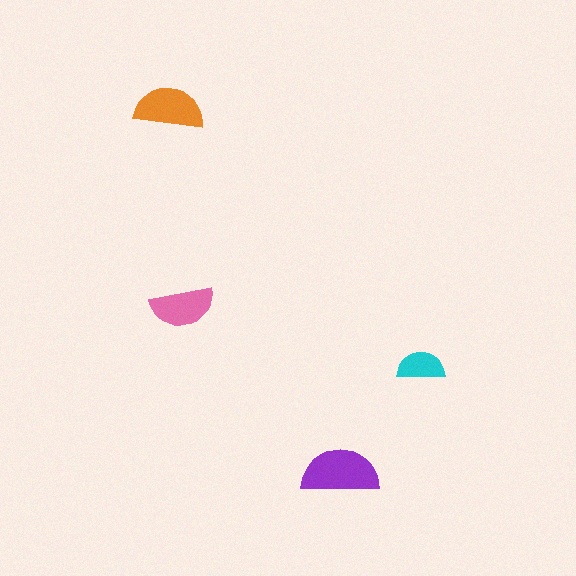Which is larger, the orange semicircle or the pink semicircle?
The orange one.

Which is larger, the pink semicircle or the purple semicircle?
The purple one.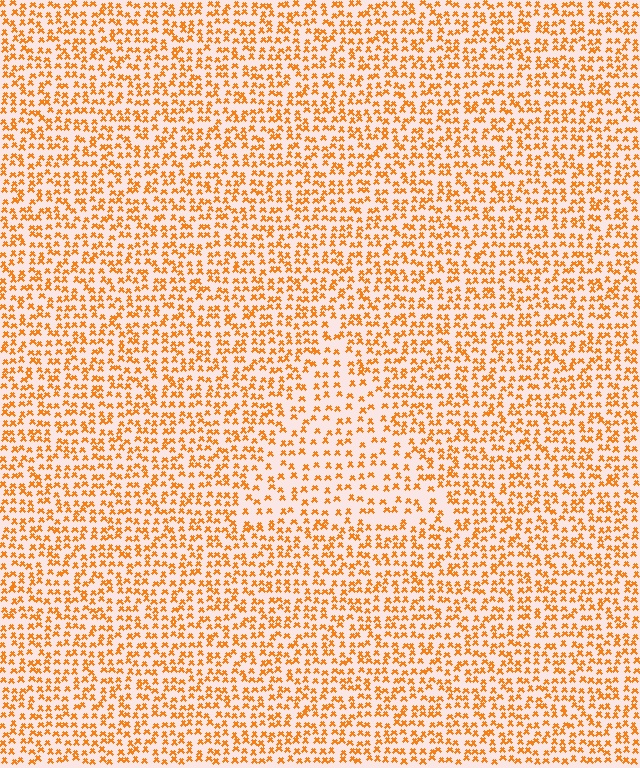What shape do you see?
I see a triangle.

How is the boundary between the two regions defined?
The boundary is defined by a change in element density (approximately 1.7x ratio). All elements are the same color, size, and shape.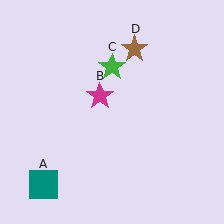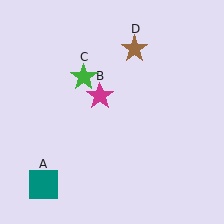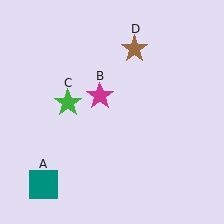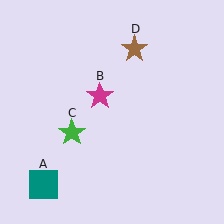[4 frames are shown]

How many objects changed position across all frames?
1 object changed position: green star (object C).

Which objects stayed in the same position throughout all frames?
Teal square (object A) and magenta star (object B) and brown star (object D) remained stationary.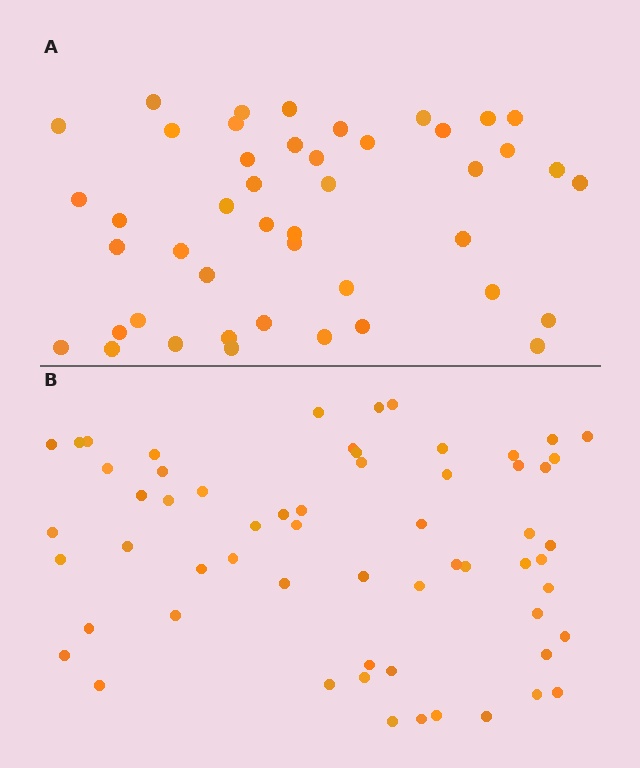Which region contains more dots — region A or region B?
Region B (the bottom region) has more dots.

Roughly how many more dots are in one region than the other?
Region B has approximately 15 more dots than region A.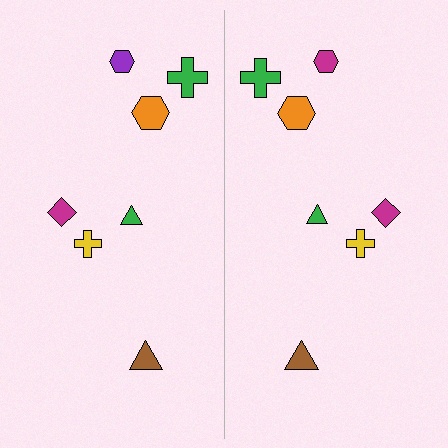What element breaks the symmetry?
The magenta hexagon on the right side breaks the symmetry — its mirror counterpart is purple.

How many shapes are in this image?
There are 14 shapes in this image.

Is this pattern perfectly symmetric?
No, the pattern is not perfectly symmetric. The magenta hexagon on the right side breaks the symmetry — its mirror counterpart is purple.